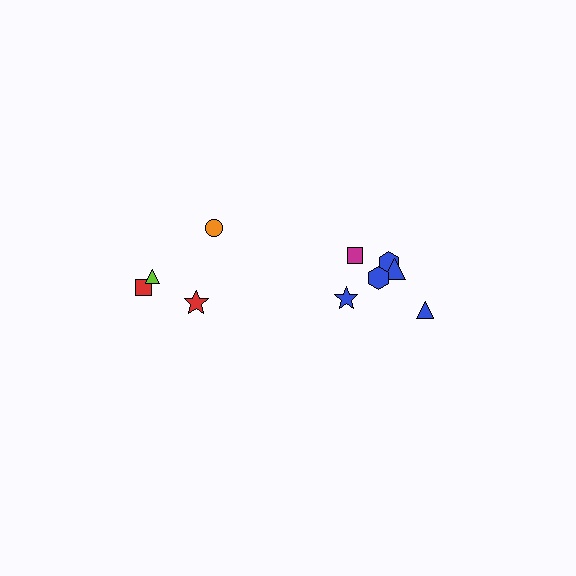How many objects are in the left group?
There are 4 objects.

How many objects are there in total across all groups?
There are 10 objects.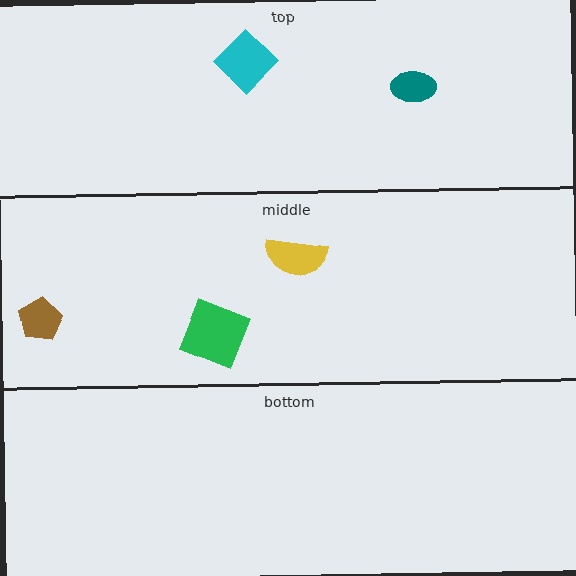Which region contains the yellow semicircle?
The middle region.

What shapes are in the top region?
The teal ellipse, the cyan diamond.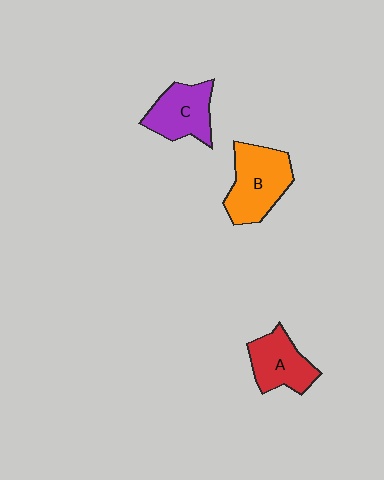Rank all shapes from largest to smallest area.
From largest to smallest: B (orange), C (purple), A (red).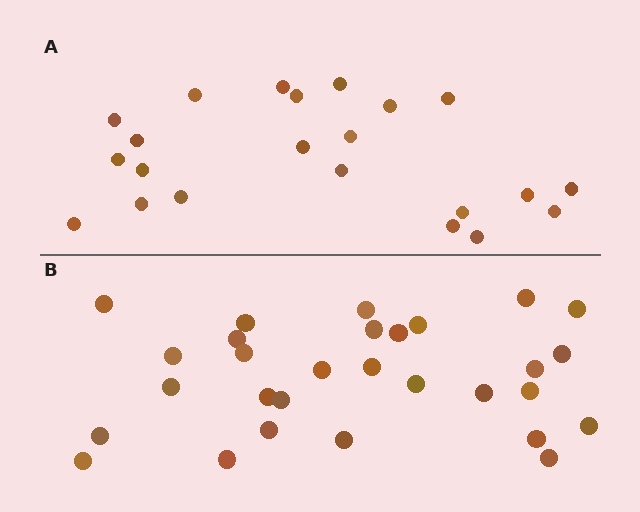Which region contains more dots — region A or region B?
Region B (the bottom region) has more dots.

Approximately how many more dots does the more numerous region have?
Region B has roughly 8 or so more dots than region A.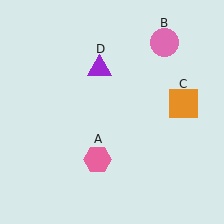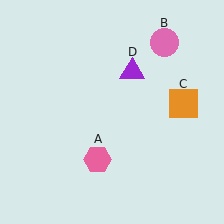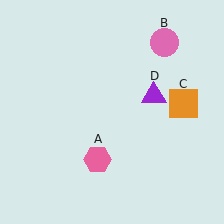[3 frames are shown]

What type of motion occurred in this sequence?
The purple triangle (object D) rotated clockwise around the center of the scene.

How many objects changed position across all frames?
1 object changed position: purple triangle (object D).